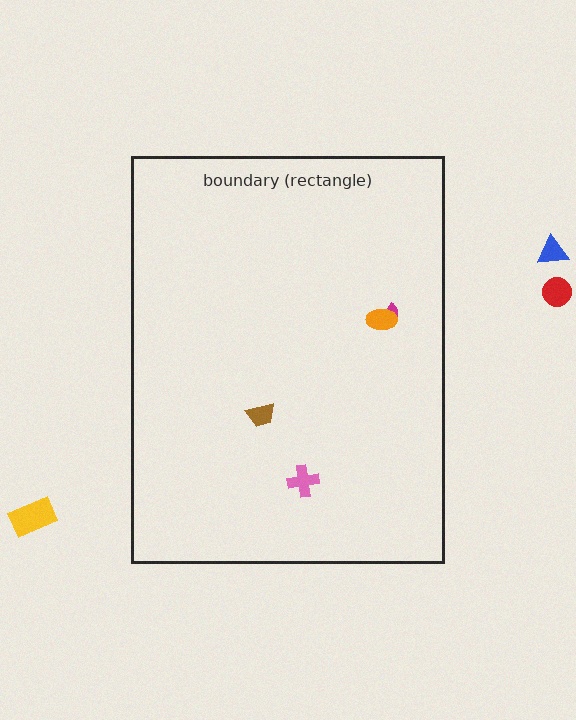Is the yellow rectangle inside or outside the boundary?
Outside.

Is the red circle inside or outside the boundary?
Outside.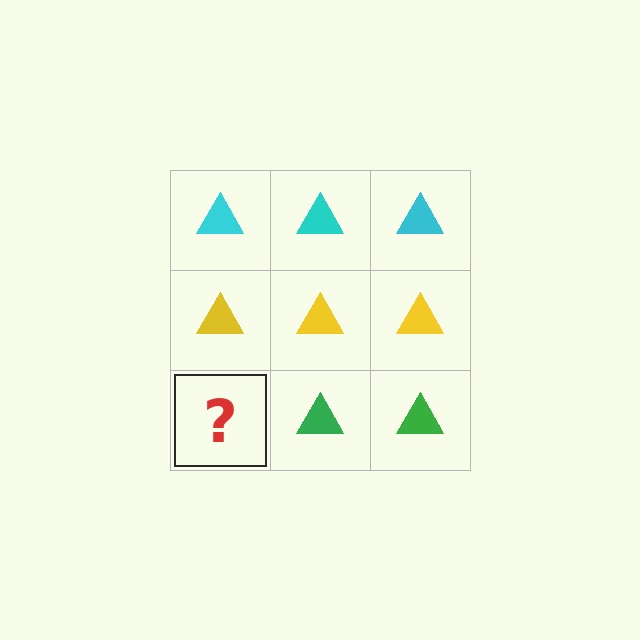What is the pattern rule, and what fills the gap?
The rule is that each row has a consistent color. The gap should be filled with a green triangle.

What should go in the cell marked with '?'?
The missing cell should contain a green triangle.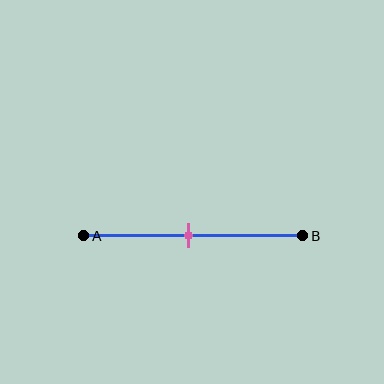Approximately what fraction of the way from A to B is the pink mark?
The pink mark is approximately 50% of the way from A to B.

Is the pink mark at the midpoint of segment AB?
Yes, the mark is approximately at the midpoint.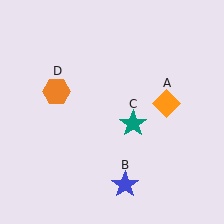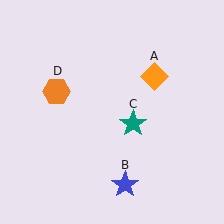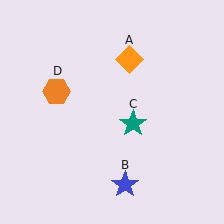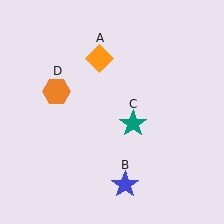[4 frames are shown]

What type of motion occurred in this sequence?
The orange diamond (object A) rotated counterclockwise around the center of the scene.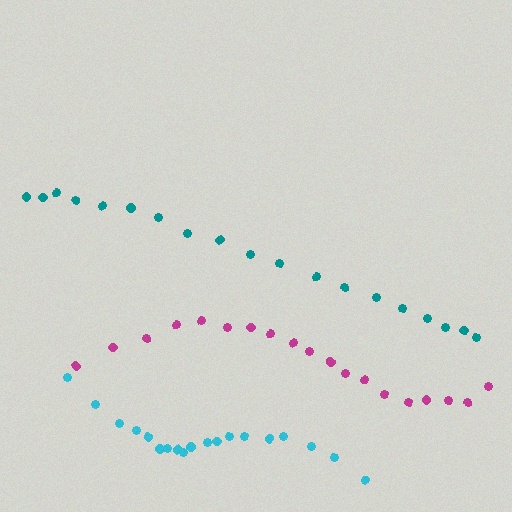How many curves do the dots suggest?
There are 3 distinct paths.